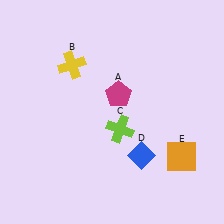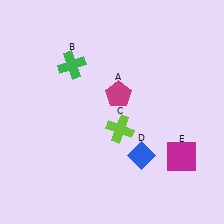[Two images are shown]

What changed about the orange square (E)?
In Image 1, E is orange. In Image 2, it changed to magenta.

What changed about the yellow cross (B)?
In Image 1, B is yellow. In Image 2, it changed to green.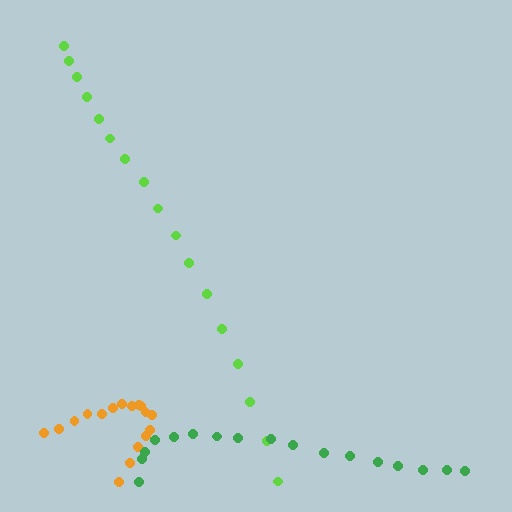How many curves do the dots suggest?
There are 3 distinct paths.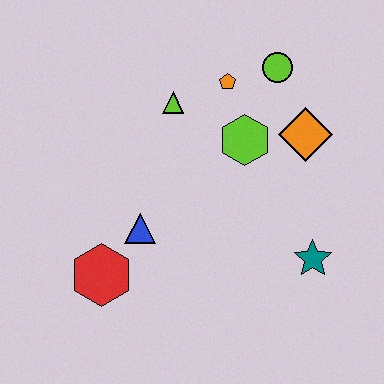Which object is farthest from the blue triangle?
The lime circle is farthest from the blue triangle.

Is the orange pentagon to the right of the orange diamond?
No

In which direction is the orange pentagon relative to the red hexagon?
The orange pentagon is above the red hexagon.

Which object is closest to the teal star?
The orange diamond is closest to the teal star.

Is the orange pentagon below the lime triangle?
No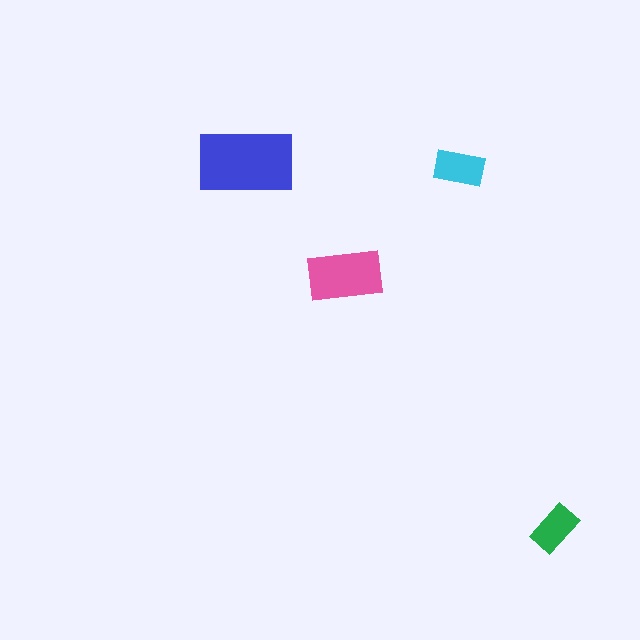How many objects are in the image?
There are 4 objects in the image.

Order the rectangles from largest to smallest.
the blue one, the pink one, the cyan one, the green one.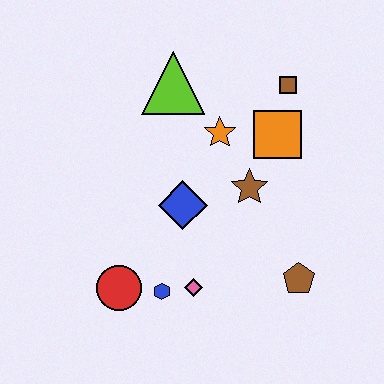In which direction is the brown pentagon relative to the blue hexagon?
The brown pentagon is to the right of the blue hexagon.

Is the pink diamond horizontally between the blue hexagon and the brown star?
Yes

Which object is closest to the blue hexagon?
The pink diamond is closest to the blue hexagon.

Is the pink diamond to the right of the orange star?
No